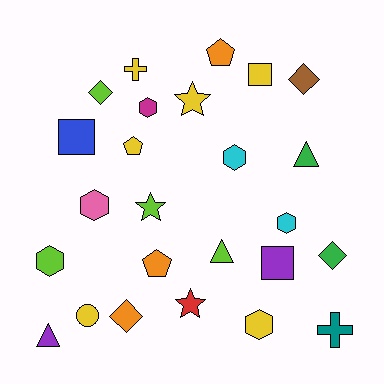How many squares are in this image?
There are 3 squares.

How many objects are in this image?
There are 25 objects.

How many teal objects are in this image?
There is 1 teal object.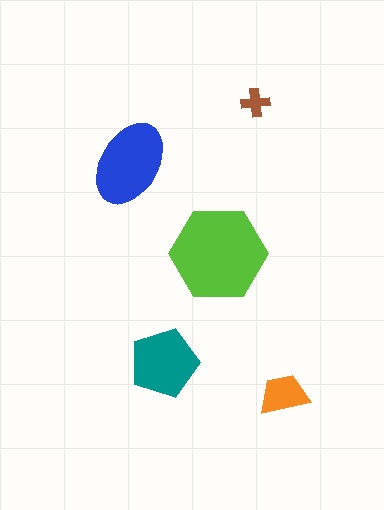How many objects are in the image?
There are 5 objects in the image.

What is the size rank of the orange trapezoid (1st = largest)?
4th.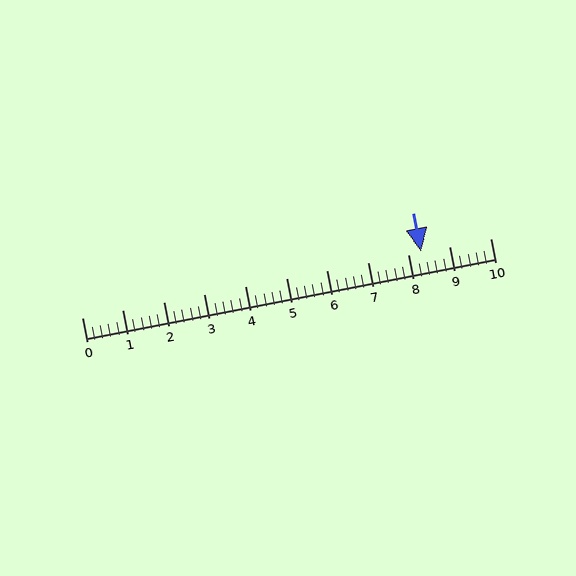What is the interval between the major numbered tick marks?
The major tick marks are spaced 1 units apart.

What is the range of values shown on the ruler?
The ruler shows values from 0 to 10.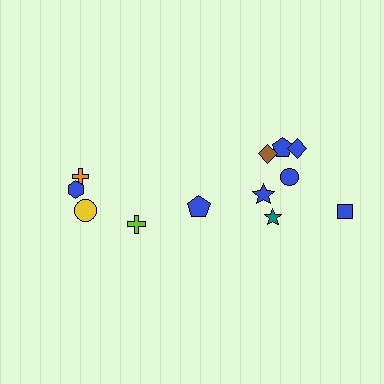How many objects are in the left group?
There are 4 objects.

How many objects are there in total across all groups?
There are 12 objects.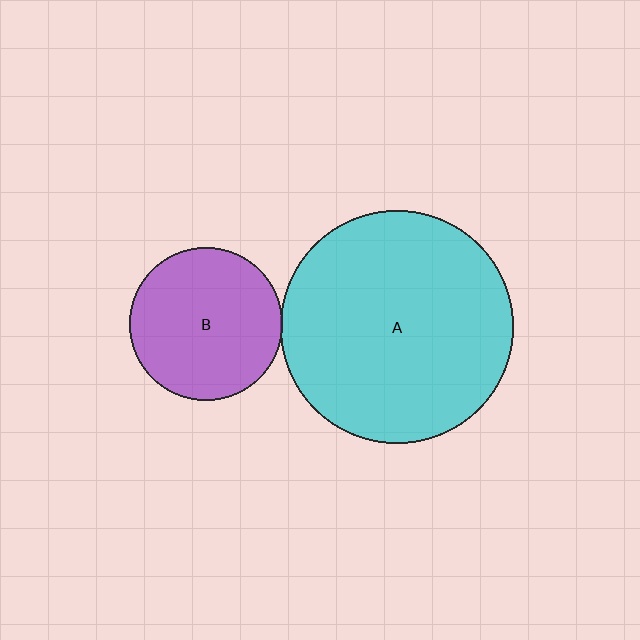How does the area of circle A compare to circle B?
Approximately 2.3 times.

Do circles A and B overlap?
Yes.